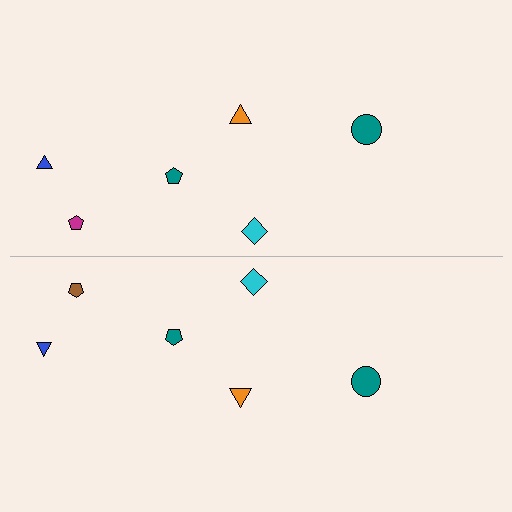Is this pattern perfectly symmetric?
No, the pattern is not perfectly symmetric. The brown pentagon on the bottom side breaks the symmetry — its mirror counterpart is magenta.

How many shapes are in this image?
There are 12 shapes in this image.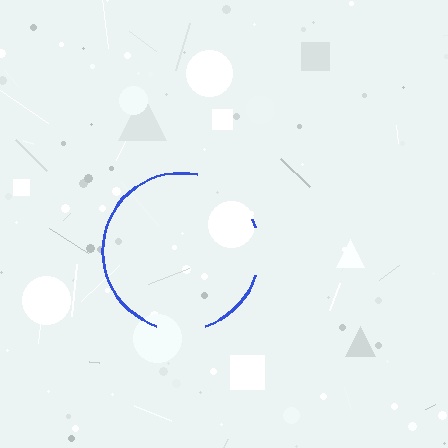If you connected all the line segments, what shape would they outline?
They would outline a circle.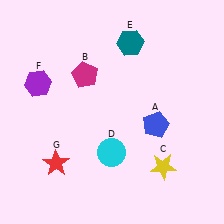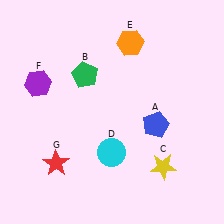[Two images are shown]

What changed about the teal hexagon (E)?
In Image 1, E is teal. In Image 2, it changed to orange.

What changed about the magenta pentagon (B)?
In Image 1, B is magenta. In Image 2, it changed to green.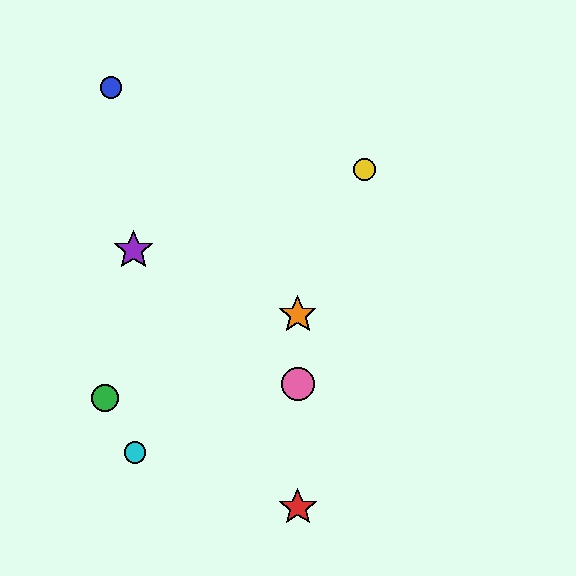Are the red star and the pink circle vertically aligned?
Yes, both are at x≈298.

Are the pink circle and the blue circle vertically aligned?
No, the pink circle is at x≈298 and the blue circle is at x≈111.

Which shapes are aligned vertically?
The red star, the orange star, the pink circle are aligned vertically.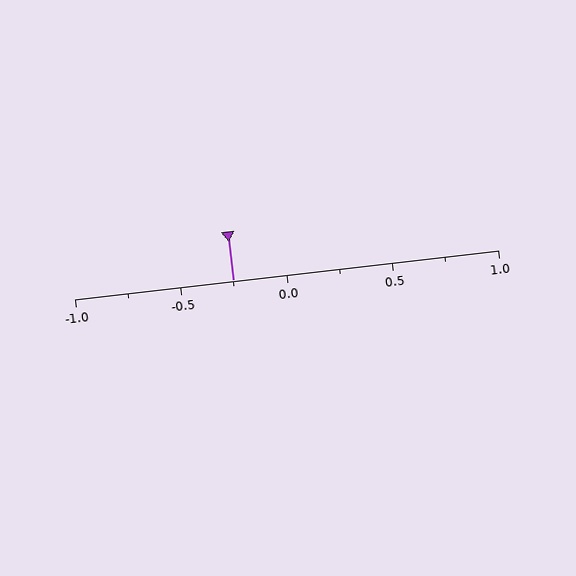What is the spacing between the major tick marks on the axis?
The major ticks are spaced 0.5 apart.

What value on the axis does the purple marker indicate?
The marker indicates approximately -0.25.